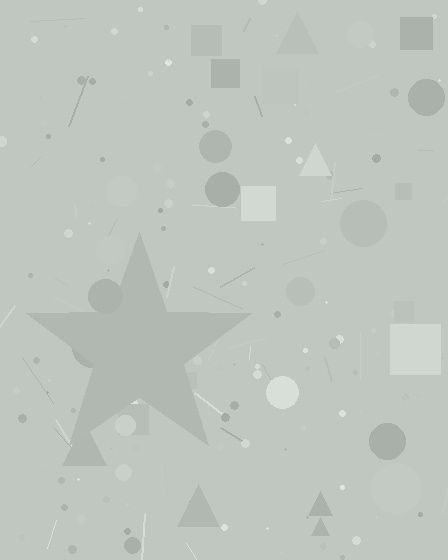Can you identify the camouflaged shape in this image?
The camouflaged shape is a star.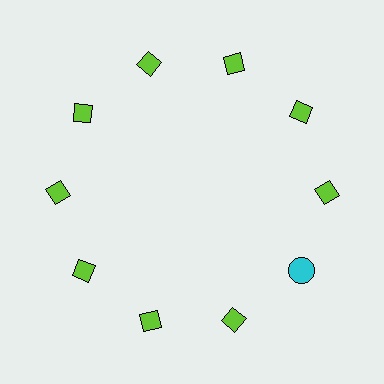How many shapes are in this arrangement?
There are 10 shapes arranged in a ring pattern.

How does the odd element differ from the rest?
It differs in both color (cyan instead of lime) and shape (circle instead of diamond).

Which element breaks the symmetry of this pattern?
The cyan circle at roughly the 4 o'clock position breaks the symmetry. All other shapes are lime diamonds.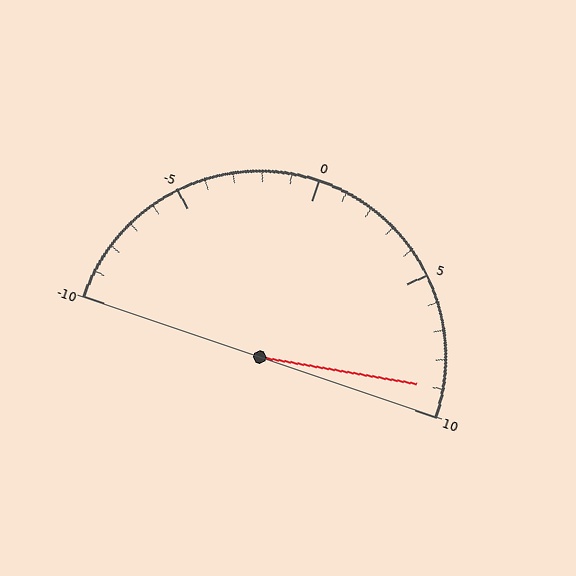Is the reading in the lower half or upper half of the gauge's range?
The reading is in the upper half of the range (-10 to 10).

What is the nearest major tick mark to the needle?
The nearest major tick mark is 10.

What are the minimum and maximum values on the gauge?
The gauge ranges from -10 to 10.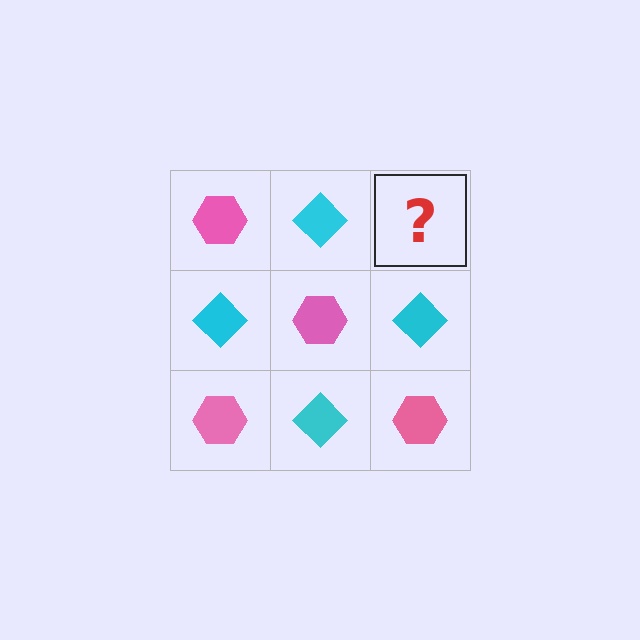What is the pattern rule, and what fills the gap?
The rule is that it alternates pink hexagon and cyan diamond in a checkerboard pattern. The gap should be filled with a pink hexagon.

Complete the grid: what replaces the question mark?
The question mark should be replaced with a pink hexagon.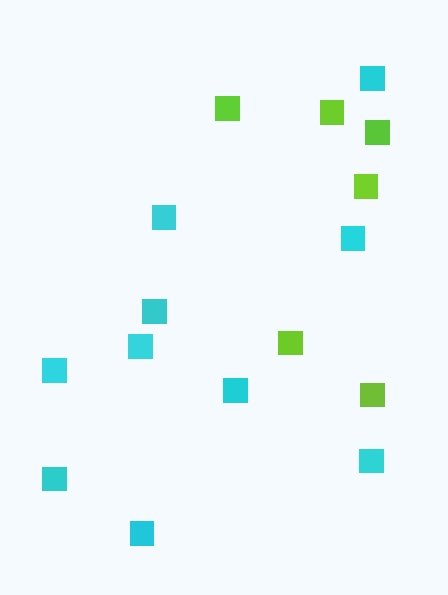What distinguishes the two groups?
There are 2 groups: one group of cyan squares (10) and one group of lime squares (6).